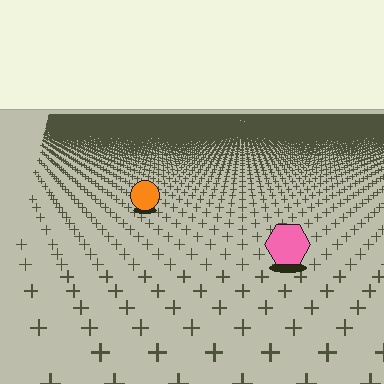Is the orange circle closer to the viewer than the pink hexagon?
No. The pink hexagon is closer — you can tell from the texture gradient: the ground texture is coarser near it.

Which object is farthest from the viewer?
The orange circle is farthest from the viewer. It appears smaller and the ground texture around it is denser.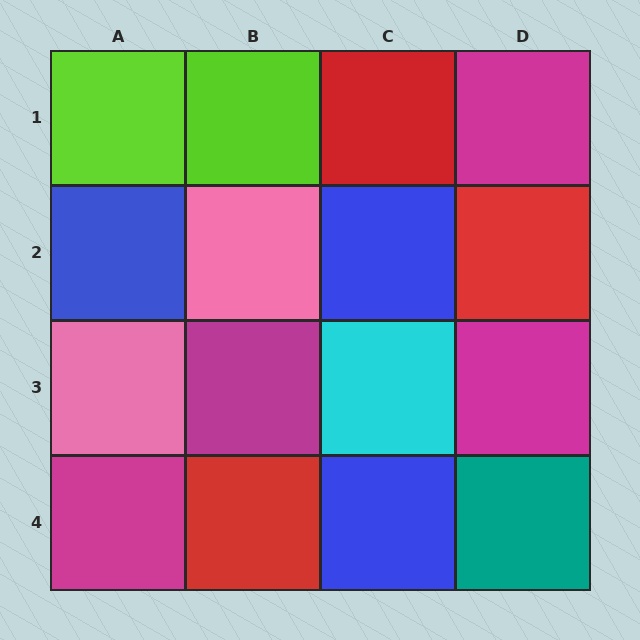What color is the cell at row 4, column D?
Teal.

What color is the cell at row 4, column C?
Blue.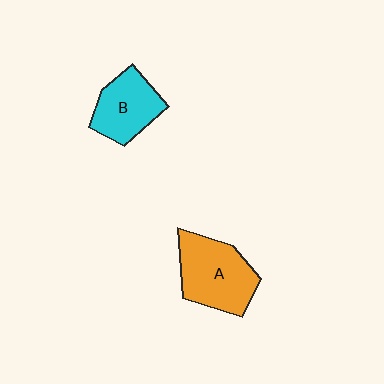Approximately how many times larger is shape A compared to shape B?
Approximately 1.3 times.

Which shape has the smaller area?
Shape B (cyan).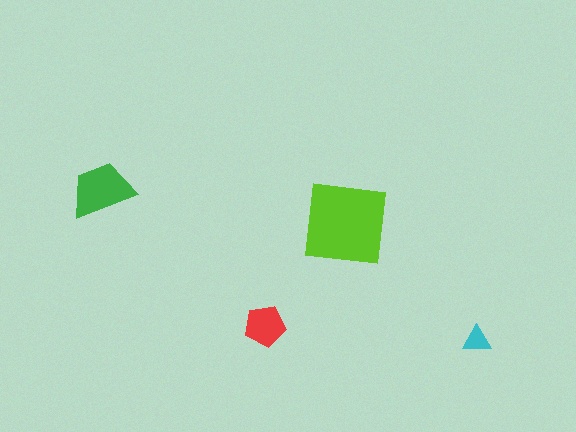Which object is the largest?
The lime square.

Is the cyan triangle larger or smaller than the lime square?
Smaller.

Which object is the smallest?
The cyan triangle.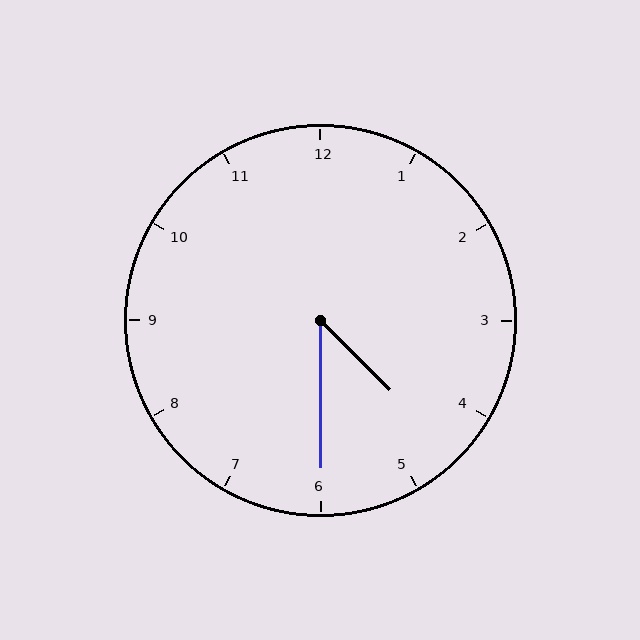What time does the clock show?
4:30.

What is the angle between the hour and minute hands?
Approximately 45 degrees.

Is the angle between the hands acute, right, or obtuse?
It is acute.